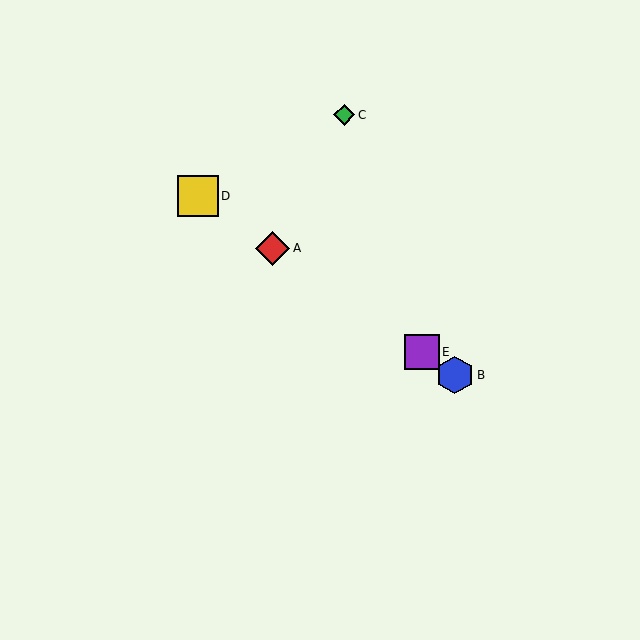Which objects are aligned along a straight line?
Objects A, B, D, E are aligned along a straight line.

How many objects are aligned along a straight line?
4 objects (A, B, D, E) are aligned along a straight line.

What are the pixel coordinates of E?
Object E is at (422, 352).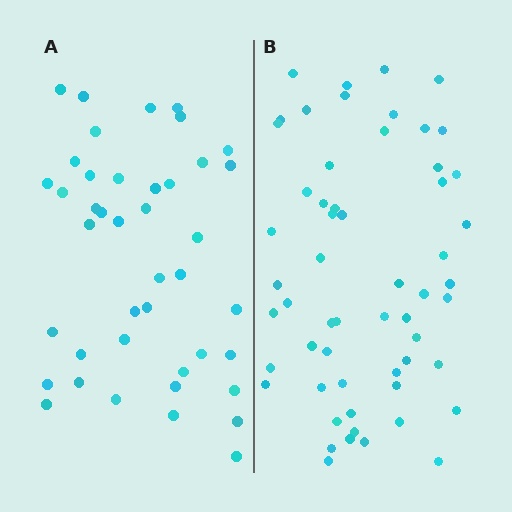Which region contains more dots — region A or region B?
Region B (the right region) has more dots.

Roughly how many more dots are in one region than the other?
Region B has approximately 15 more dots than region A.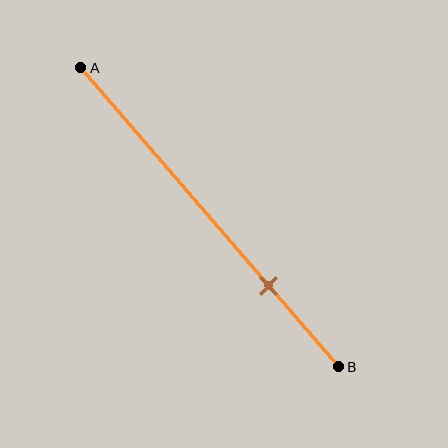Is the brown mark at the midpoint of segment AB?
No, the mark is at about 75% from A, not at the 50% midpoint.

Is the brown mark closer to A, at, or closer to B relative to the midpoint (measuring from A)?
The brown mark is closer to point B than the midpoint of segment AB.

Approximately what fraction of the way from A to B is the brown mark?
The brown mark is approximately 75% of the way from A to B.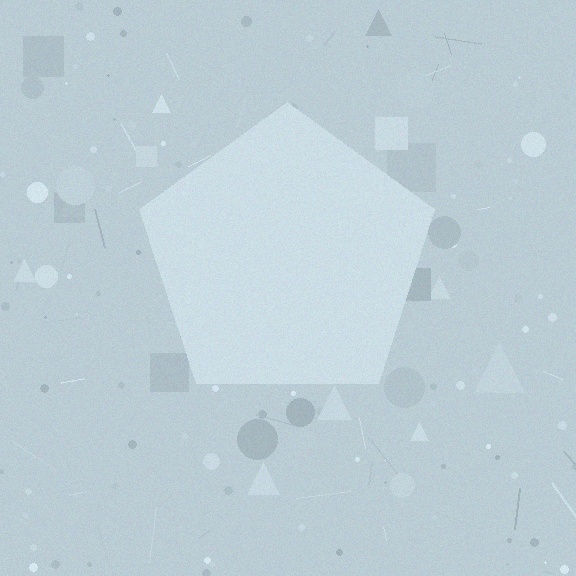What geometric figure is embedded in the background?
A pentagon is embedded in the background.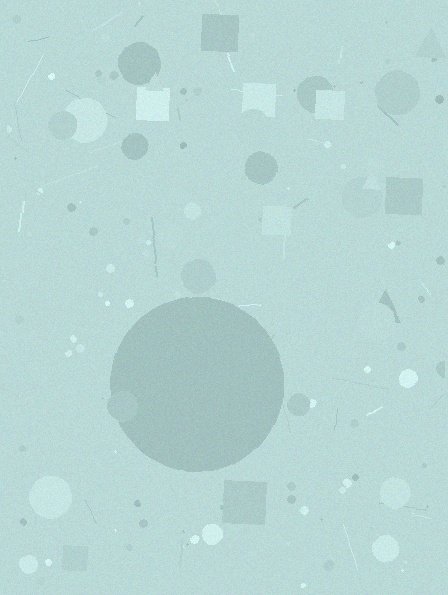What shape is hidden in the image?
A circle is hidden in the image.